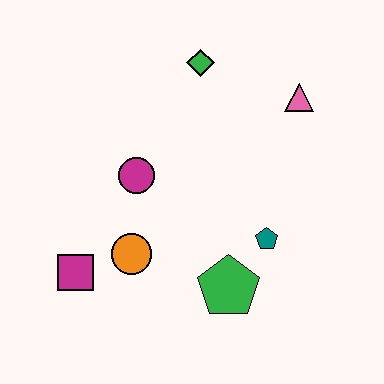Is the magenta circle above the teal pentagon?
Yes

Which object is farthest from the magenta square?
The pink triangle is farthest from the magenta square.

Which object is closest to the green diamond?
The pink triangle is closest to the green diamond.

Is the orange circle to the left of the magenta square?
No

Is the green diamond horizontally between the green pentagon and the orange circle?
Yes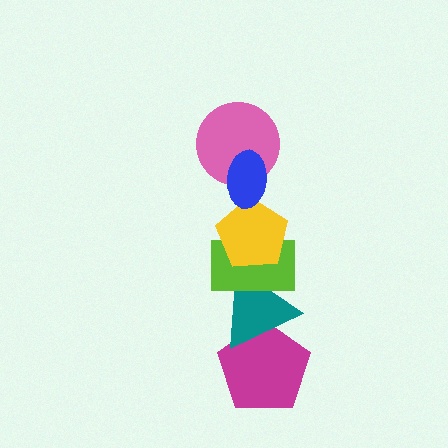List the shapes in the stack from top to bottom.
From top to bottom: the blue ellipse, the pink circle, the yellow pentagon, the lime rectangle, the teal triangle, the magenta pentagon.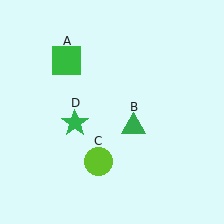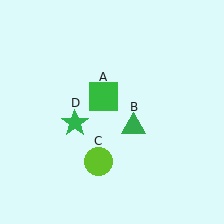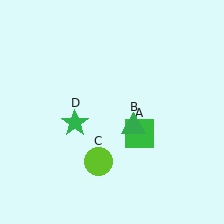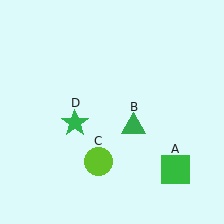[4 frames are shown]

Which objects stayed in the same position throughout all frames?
Green triangle (object B) and lime circle (object C) and green star (object D) remained stationary.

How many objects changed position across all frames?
1 object changed position: green square (object A).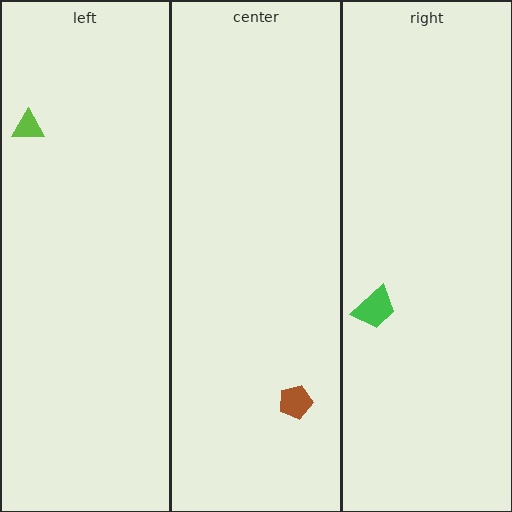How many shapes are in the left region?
1.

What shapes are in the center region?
The brown pentagon.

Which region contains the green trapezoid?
The right region.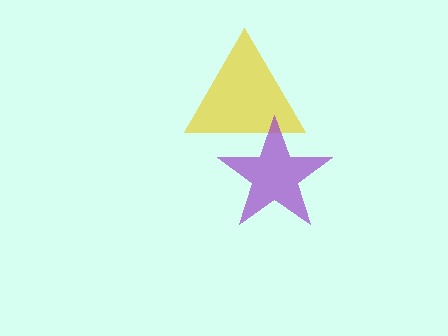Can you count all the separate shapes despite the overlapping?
Yes, there are 2 separate shapes.